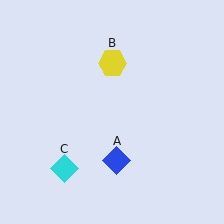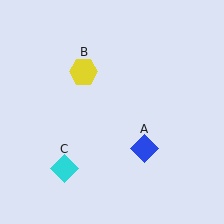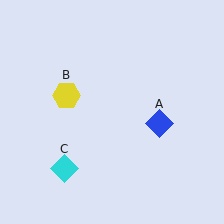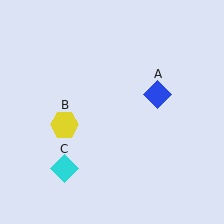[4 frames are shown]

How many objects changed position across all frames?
2 objects changed position: blue diamond (object A), yellow hexagon (object B).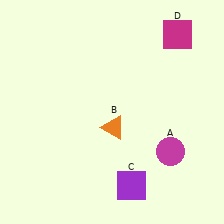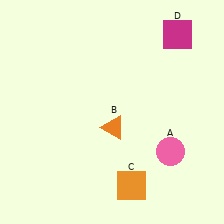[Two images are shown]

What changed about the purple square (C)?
In Image 1, C is purple. In Image 2, it changed to orange.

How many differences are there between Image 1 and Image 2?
There are 2 differences between the two images.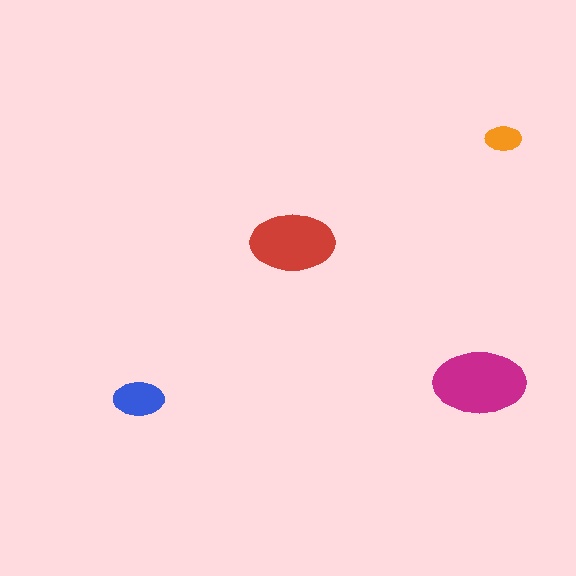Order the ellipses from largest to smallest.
the magenta one, the red one, the blue one, the orange one.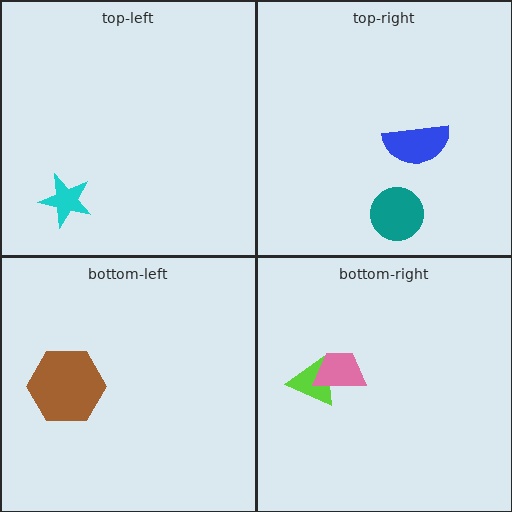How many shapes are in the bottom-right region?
2.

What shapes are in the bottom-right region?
The lime triangle, the pink trapezoid.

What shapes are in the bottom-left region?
The brown hexagon.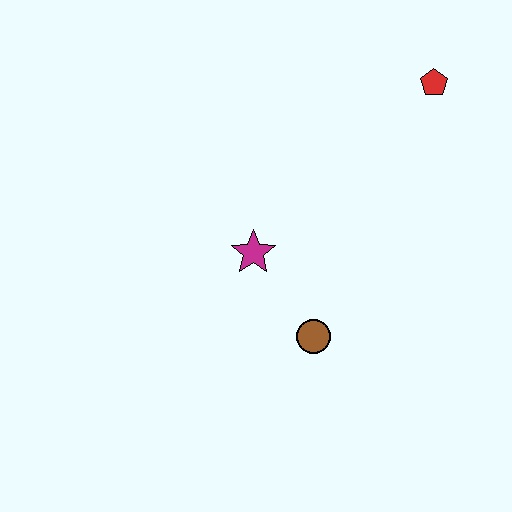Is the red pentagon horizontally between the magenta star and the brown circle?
No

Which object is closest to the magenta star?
The brown circle is closest to the magenta star.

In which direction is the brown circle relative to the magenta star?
The brown circle is below the magenta star.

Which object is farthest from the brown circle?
The red pentagon is farthest from the brown circle.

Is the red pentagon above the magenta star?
Yes